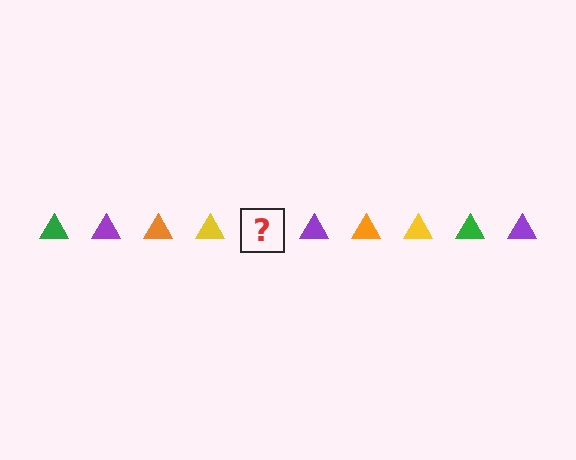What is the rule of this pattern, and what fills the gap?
The rule is that the pattern cycles through green, purple, orange, yellow triangles. The gap should be filled with a green triangle.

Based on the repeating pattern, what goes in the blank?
The blank should be a green triangle.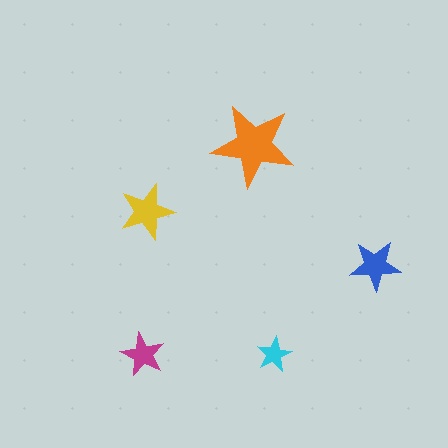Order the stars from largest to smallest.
the orange one, the yellow one, the blue one, the magenta one, the cyan one.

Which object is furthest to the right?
The blue star is rightmost.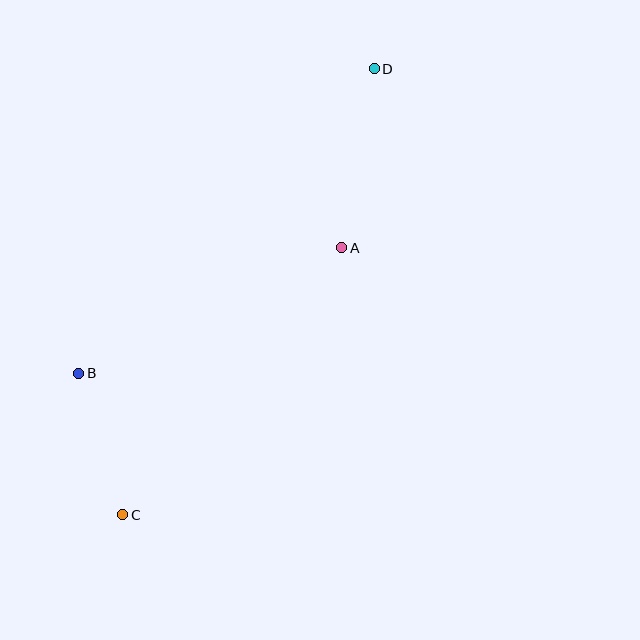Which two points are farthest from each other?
Points C and D are farthest from each other.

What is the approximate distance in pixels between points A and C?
The distance between A and C is approximately 345 pixels.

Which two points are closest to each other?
Points B and C are closest to each other.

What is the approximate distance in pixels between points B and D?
The distance between B and D is approximately 424 pixels.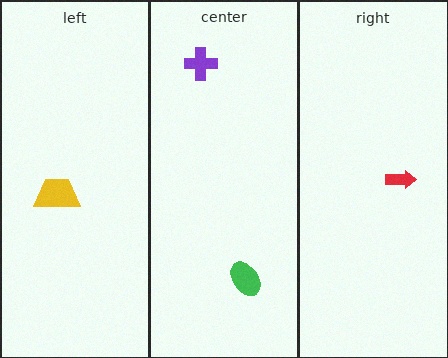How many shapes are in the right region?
1.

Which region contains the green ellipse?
The center region.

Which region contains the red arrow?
The right region.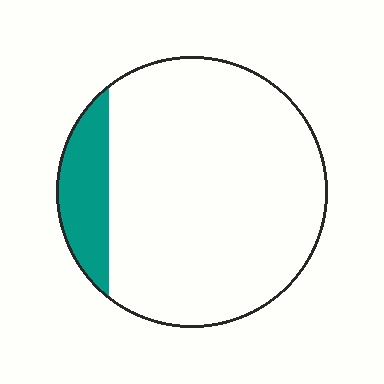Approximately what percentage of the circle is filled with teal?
Approximately 15%.